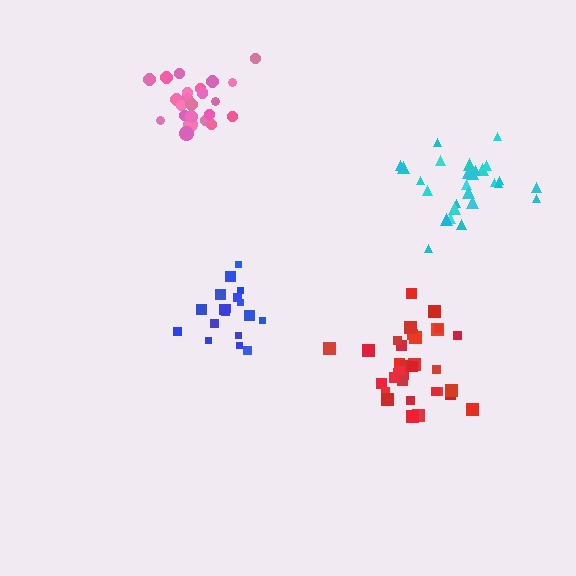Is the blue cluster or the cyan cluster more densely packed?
Cyan.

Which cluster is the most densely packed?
Pink.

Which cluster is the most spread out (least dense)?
Blue.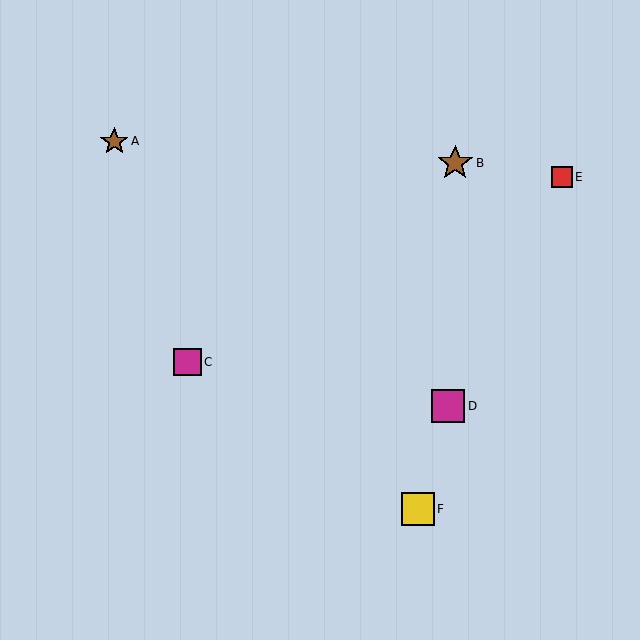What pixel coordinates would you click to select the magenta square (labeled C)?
Click at (187, 362) to select the magenta square C.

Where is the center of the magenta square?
The center of the magenta square is at (448, 406).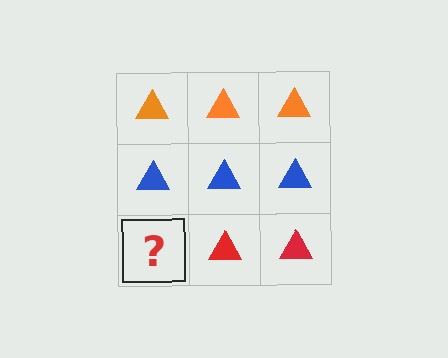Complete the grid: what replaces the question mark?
The question mark should be replaced with a red triangle.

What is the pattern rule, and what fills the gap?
The rule is that each row has a consistent color. The gap should be filled with a red triangle.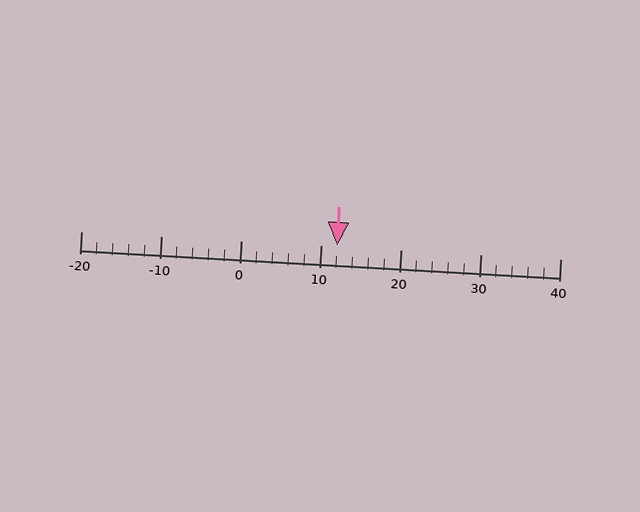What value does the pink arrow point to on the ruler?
The pink arrow points to approximately 12.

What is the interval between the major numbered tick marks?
The major tick marks are spaced 10 units apart.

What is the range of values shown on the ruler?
The ruler shows values from -20 to 40.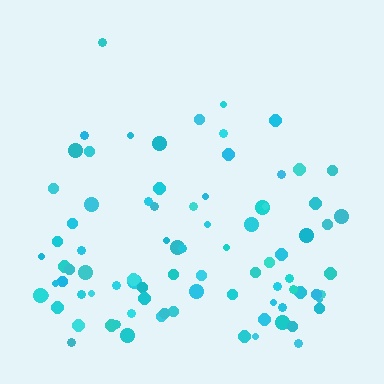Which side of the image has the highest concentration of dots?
The bottom.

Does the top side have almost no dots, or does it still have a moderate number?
Still a moderate number, just noticeably fewer than the bottom.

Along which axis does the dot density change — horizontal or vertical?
Vertical.